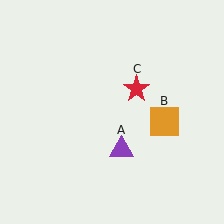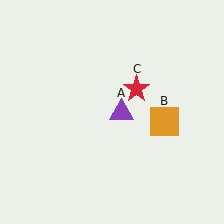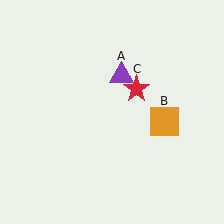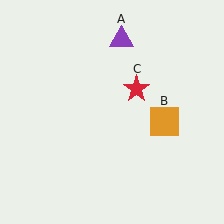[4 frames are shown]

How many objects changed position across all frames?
1 object changed position: purple triangle (object A).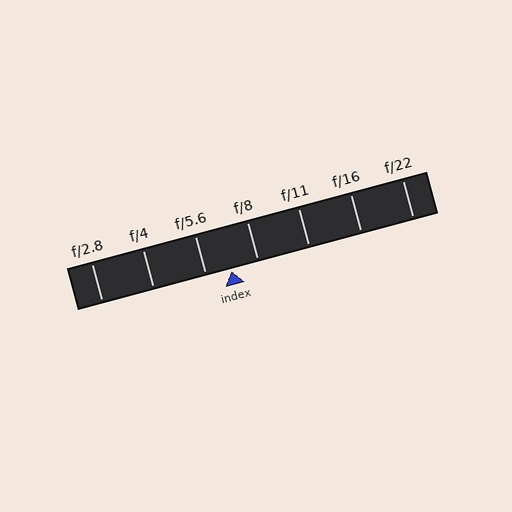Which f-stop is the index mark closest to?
The index mark is closest to f/5.6.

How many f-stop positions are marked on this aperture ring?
There are 7 f-stop positions marked.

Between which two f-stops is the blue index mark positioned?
The index mark is between f/5.6 and f/8.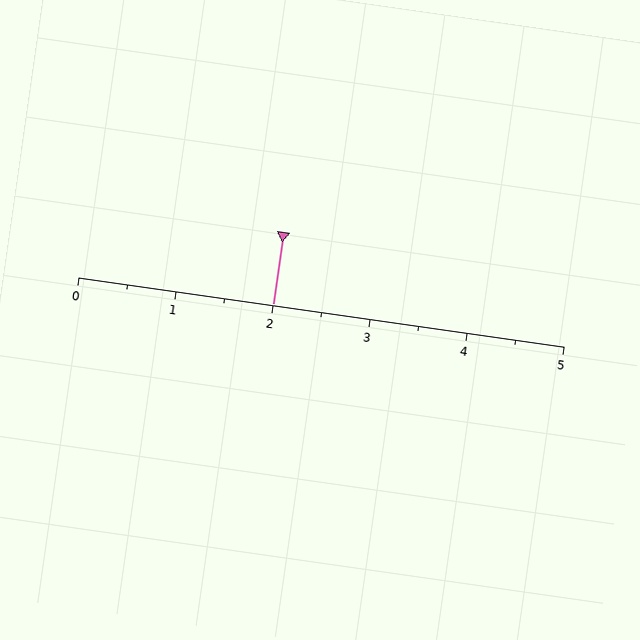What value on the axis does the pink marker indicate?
The marker indicates approximately 2.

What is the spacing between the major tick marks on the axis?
The major ticks are spaced 1 apart.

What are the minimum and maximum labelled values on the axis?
The axis runs from 0 to 5.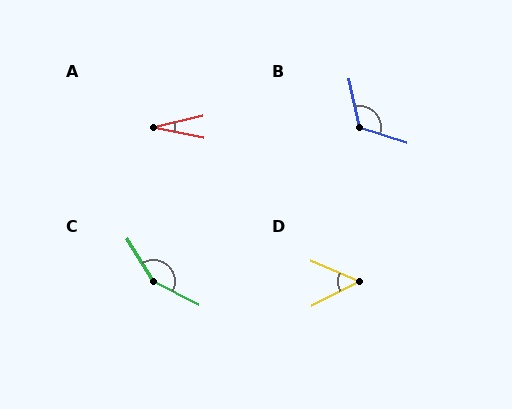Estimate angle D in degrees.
Approximately 50 degrees.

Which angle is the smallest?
A, at approximately 25 degrees.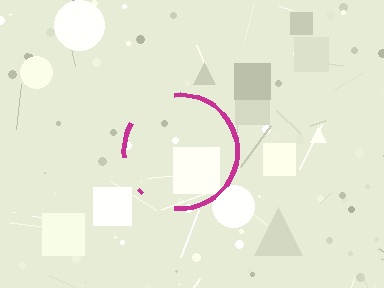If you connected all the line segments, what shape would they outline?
They would outline a circle.